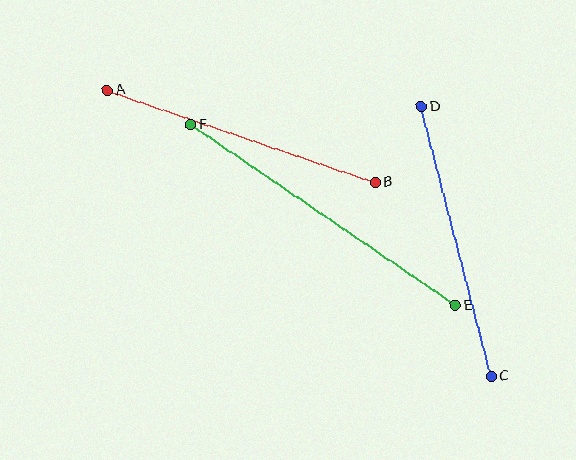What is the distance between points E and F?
The distance is approximately 320 pixels.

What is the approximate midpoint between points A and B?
The midpoint is at approximately (241, 136) pixels.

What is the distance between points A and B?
The distance is approximately 283 pixels.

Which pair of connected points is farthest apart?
Points E and F are farthest apart.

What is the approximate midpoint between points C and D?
The midpoint is at approximately (456, 242) pixels.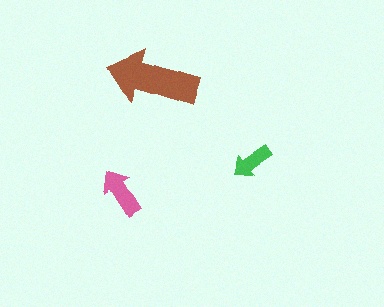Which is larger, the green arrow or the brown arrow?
The brown one.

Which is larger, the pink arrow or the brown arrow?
The brown one.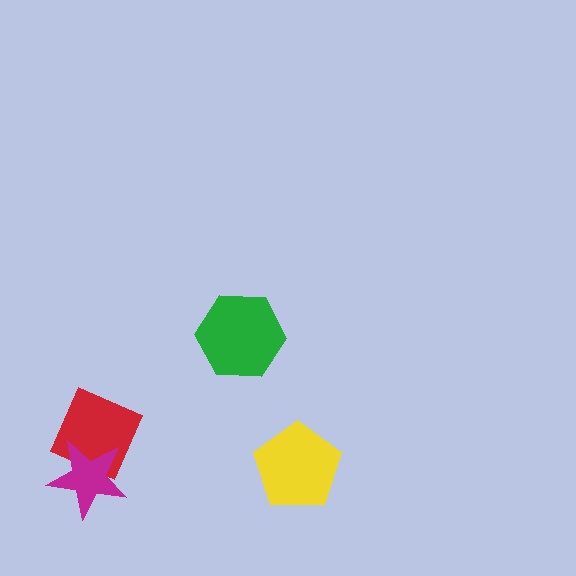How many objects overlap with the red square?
1 object overlaps with the red square.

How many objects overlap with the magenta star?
1 object overlaps with the magenta star.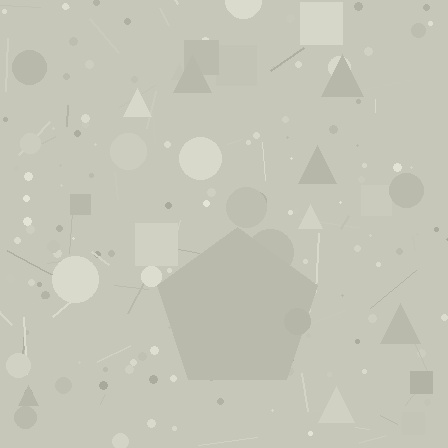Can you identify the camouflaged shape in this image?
The camouflaged shape is a pentagon.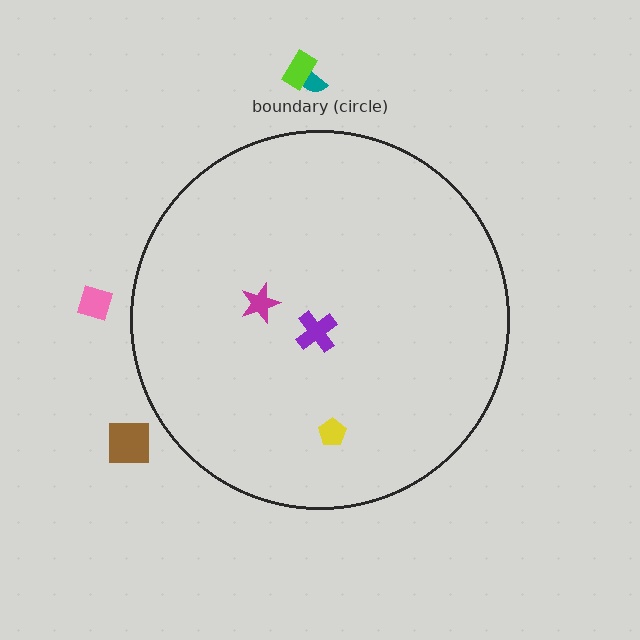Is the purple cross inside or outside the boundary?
Inside.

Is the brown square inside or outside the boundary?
Outside.